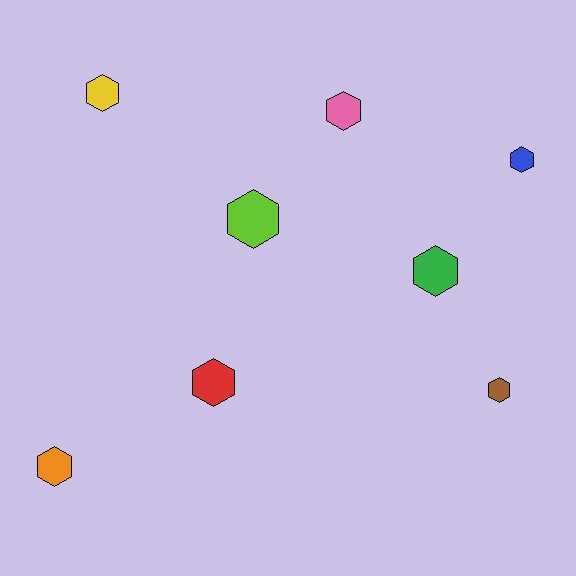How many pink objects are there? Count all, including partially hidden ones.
There is 1 pink object.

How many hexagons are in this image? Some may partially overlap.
There are 8 hexagons.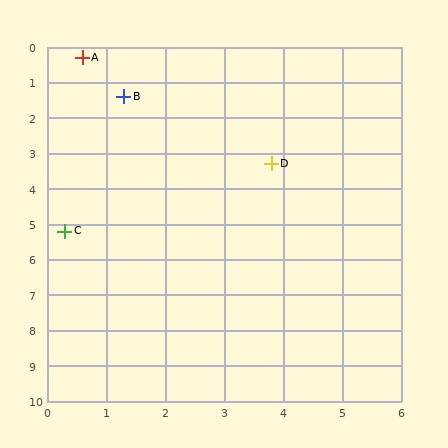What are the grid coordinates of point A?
Point A is at approximately (0.6, 0.3).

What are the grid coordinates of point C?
Point C is at approximately (0.3, 5.2).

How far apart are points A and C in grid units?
Points A and C are about 4.9 grid units apart.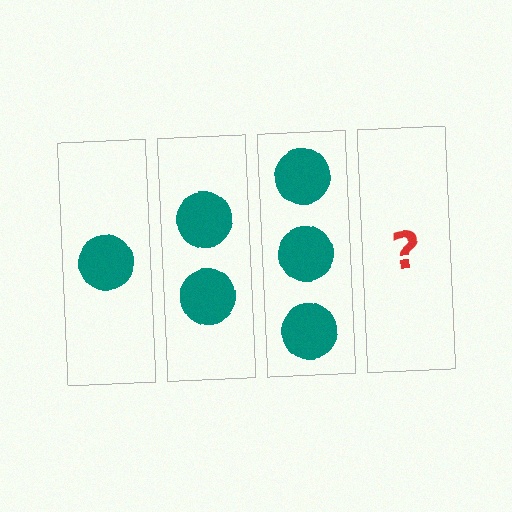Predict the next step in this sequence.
The next step is 4 circles.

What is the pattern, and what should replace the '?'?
The pattern is that each step adds one more circle. The '?' should be 4 circles.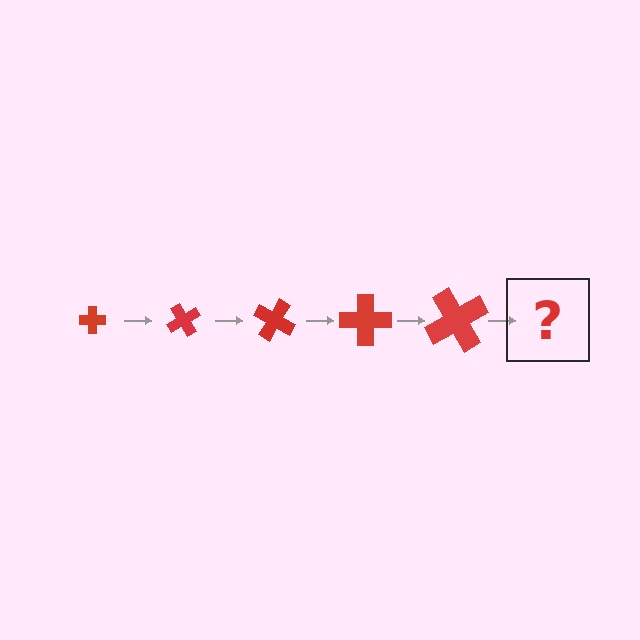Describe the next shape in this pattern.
It should be a cross, larger than the previous one and rotated 300 degrees from the start.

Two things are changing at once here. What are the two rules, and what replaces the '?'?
The two rules are that the cross grows larger each step and it rotates 60 degrees each step. The '?' should be a cross, larger than the previous one and rotated 300 degrees from the start.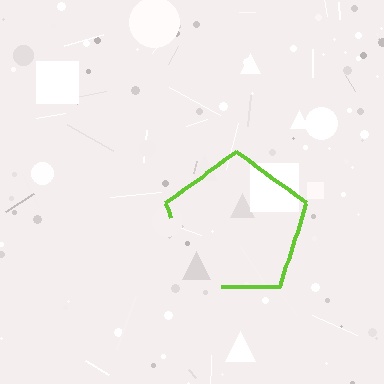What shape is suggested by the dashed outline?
The dashed outline suggests a pentagon.